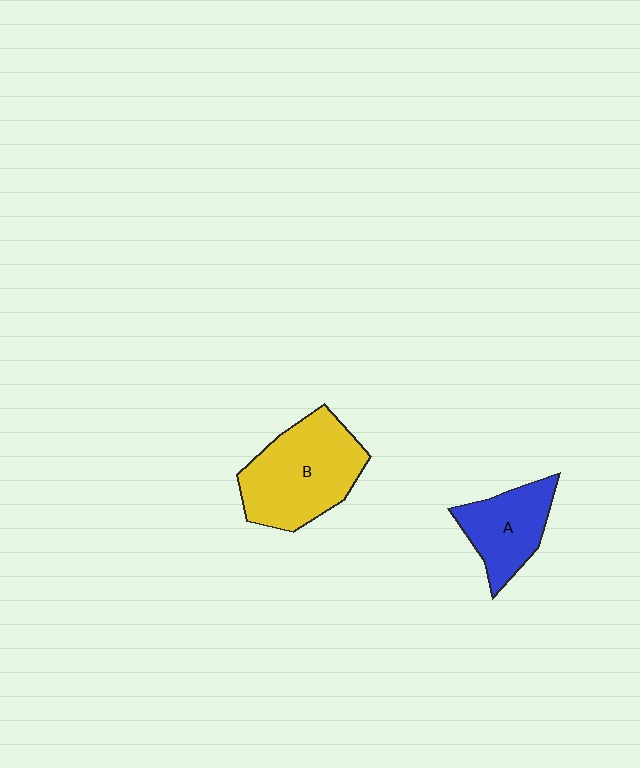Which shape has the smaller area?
Shape A (blue).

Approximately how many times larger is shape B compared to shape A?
Approximately 1.6 times.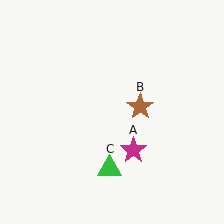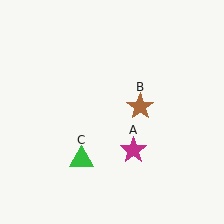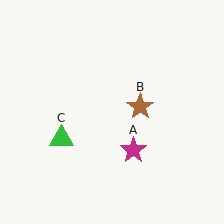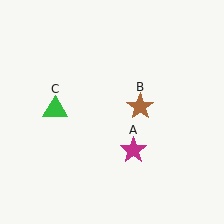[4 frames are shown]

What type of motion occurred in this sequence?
The green triangle (object C) rotated clockwise around the center of the scene.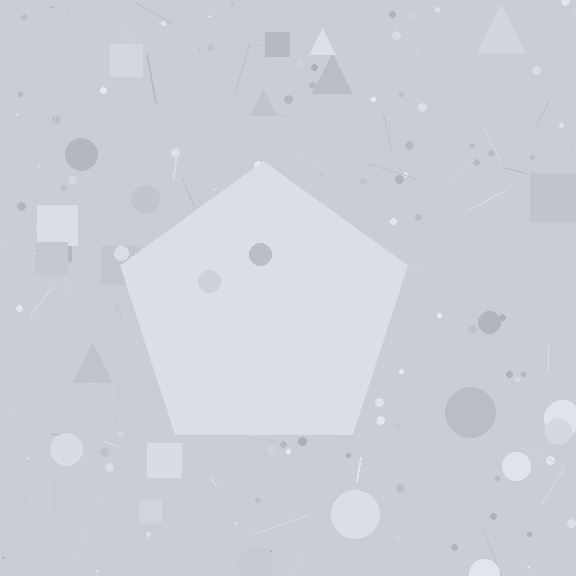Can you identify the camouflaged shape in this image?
The camouflaged shape is a pentagon.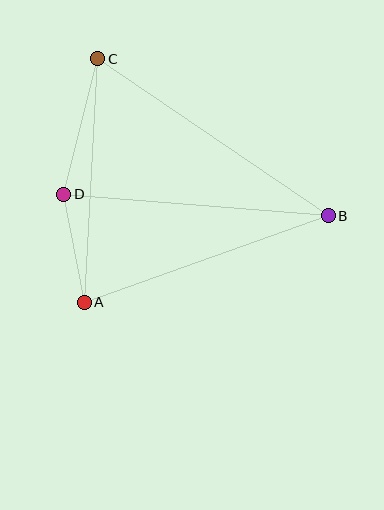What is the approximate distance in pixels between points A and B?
The distance between A and B is approximately 259 pixels.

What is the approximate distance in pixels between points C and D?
The distance between C and D is approximately 140 pixels.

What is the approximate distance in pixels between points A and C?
The distance between A and C is approximately 244 pixels.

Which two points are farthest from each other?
Points B and C are farthest from each other.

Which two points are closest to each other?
Points A and D are closest to each other.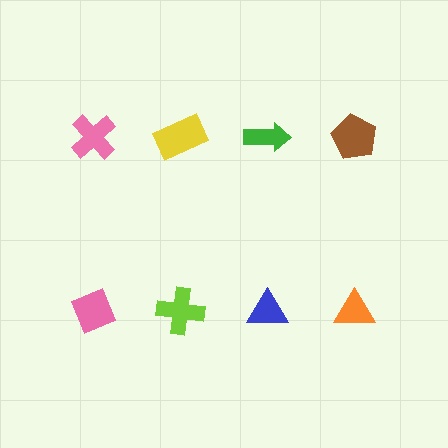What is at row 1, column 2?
A yellow rectangle.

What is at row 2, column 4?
An orange triangle.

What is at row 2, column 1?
A pink diamond.